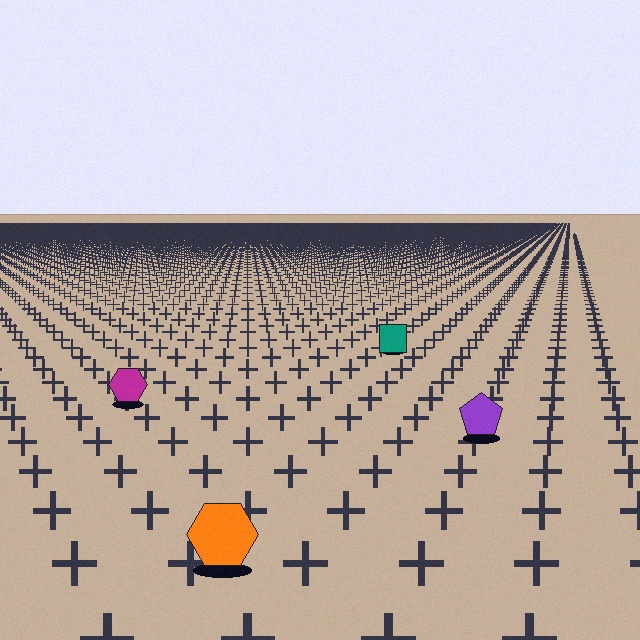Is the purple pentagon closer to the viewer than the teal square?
Yes. The purple pentagon is closer — you can tell from the texture gradient: the ground texture is coarser near it.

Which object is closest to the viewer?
The orange hexagon is closest. The texture marks near it are larger and more spread out.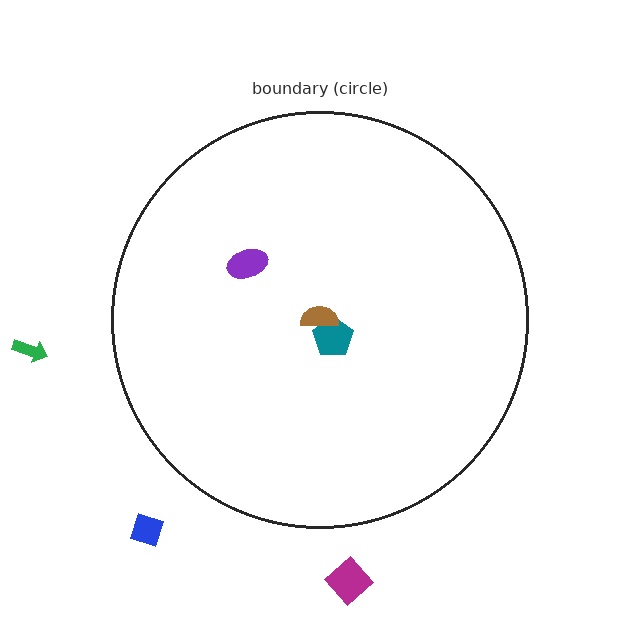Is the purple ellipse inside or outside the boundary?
Inside.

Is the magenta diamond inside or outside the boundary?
Outside.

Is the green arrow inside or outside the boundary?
Outside.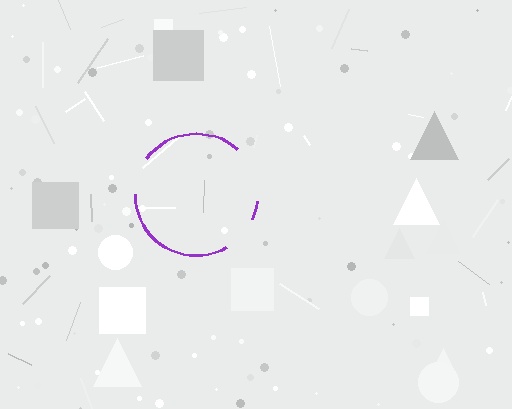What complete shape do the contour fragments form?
The contour fragments form a circle.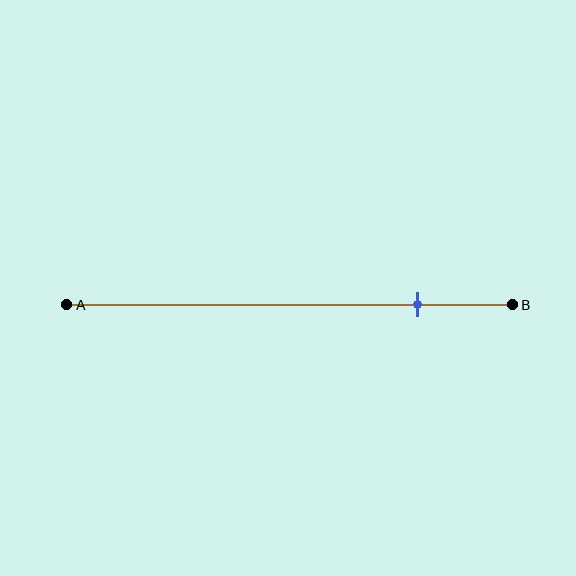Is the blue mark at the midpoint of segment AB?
No, the mark is at about 80% from A, not at the 50% midpoint.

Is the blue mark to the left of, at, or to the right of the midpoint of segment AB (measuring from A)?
The blue mark is to the right of the midpoint of segment AB.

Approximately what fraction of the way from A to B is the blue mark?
The blue mark is approximately 80% of the way from A to B.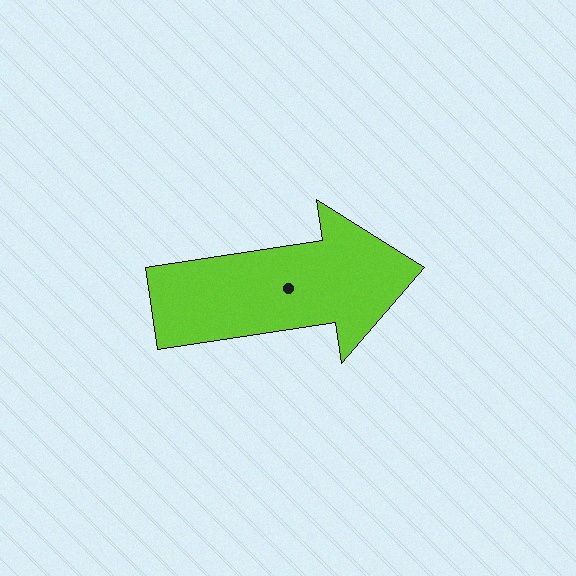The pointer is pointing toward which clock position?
Roughly 3 o'clock.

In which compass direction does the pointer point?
East.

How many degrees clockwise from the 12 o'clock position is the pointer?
Approximately 81 degrees.